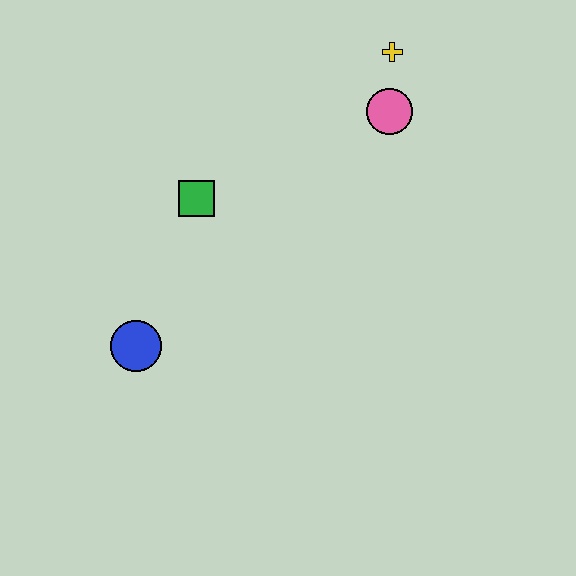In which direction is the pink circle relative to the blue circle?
The pink circle is to the right of the blue circle.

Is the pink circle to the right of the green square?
Yes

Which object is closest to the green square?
The blue circle is closest to the green square.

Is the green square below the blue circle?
No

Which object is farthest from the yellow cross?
The blue circle is farthest from the yellow cross.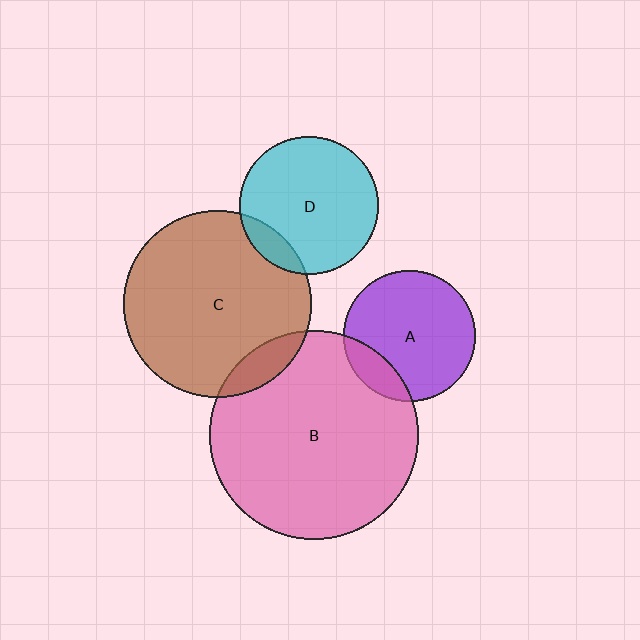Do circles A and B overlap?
Yes.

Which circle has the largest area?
Circle B (pink).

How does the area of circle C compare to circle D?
Approximately 1.8 times.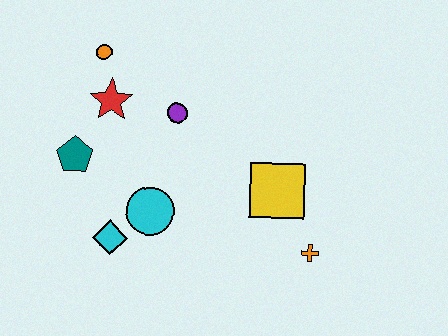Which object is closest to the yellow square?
The orange cross is closest to the yellow square.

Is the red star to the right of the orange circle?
Yes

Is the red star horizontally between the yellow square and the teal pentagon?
Yes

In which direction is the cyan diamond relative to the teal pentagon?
The cyan diamond is below the teal pentagon.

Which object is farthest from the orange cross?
The orange circle is farthest from the orange cross.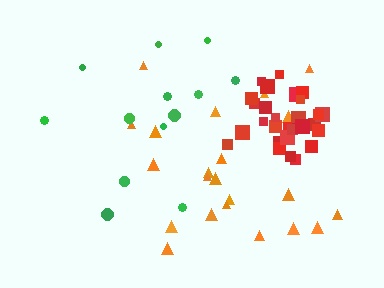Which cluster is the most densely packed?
Red.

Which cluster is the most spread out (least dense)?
Green.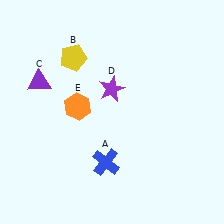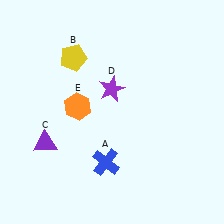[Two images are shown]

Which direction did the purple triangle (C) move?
The purple triangle (C) moved down.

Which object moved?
The purple triangle (C) moved down.